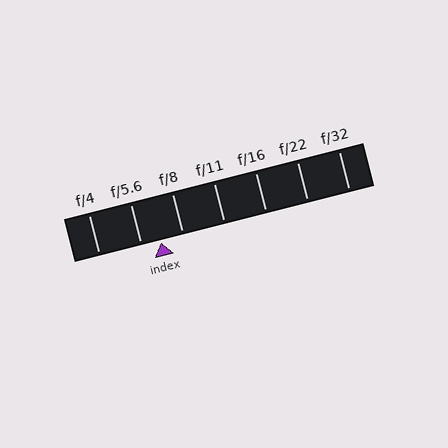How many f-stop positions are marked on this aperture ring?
There are 7 f-stop positions marked.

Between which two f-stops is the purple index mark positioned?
The index mark is between f/5.6 and f/8.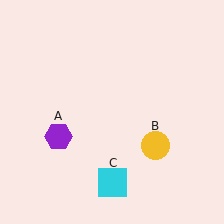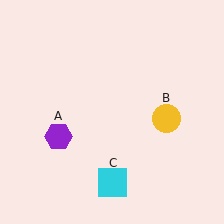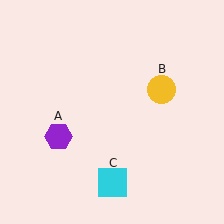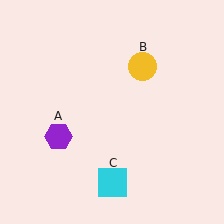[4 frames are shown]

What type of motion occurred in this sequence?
The yellow circle (object B) rotated counterclockwise around the center of the scene.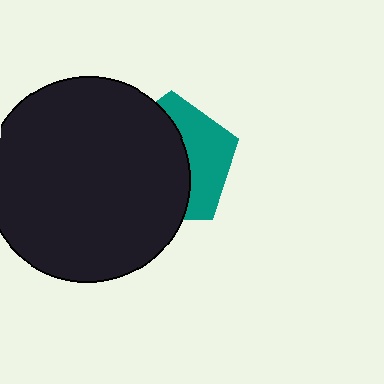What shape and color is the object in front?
The object in front is a black circle.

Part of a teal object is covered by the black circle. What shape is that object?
It is a pentagon.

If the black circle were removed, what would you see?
You would see the complete teal pentagon.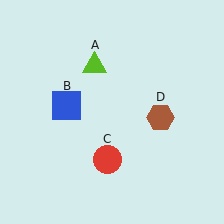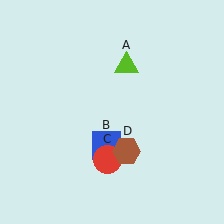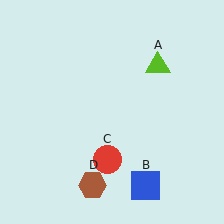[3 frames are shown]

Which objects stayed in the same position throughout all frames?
Red circle (object C) remained stationary.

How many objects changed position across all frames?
3 objects changed position: lime triangle (object A), blue square (object B), brown hexagon (object D).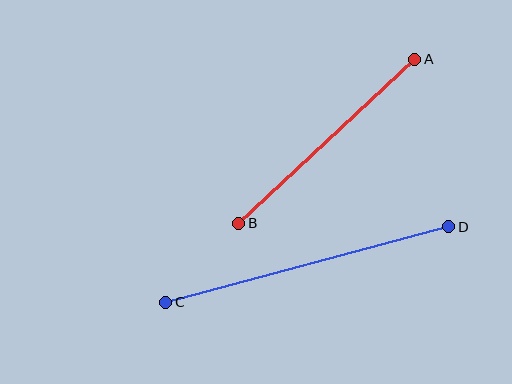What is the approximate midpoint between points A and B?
The midpoint is at approximately (327, 141) pixels.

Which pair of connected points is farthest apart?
Points C and D are farthest apart.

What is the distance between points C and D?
The distance is approximately 293 pixels.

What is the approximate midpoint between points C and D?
The midpoint is at approximately (307, 265) pixels.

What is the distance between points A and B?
The distance is approximately 241 pixels.